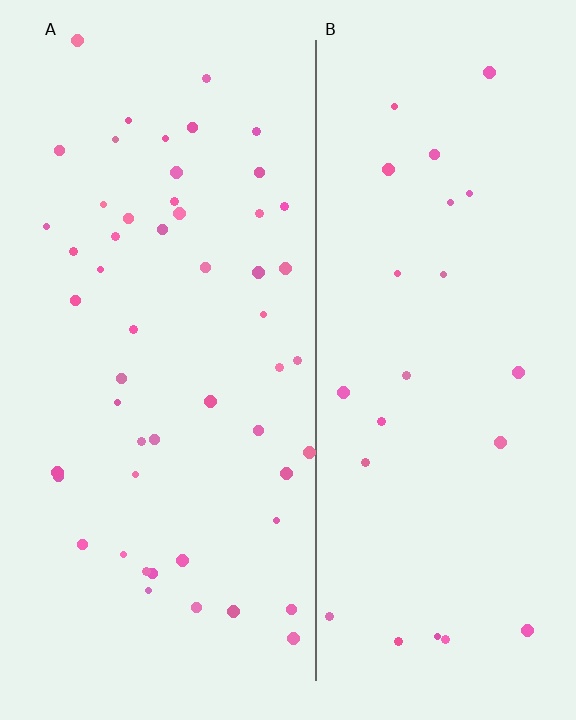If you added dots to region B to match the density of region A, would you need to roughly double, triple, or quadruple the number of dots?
Approximately double.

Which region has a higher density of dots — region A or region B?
A (the left).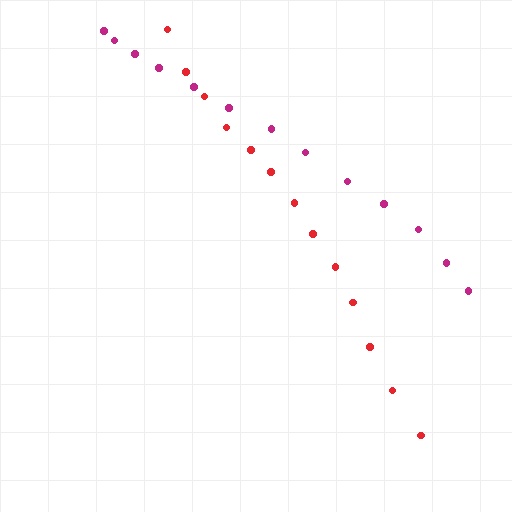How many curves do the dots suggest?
There are 2 distinct paths.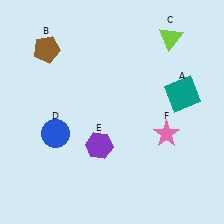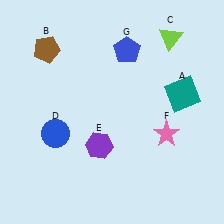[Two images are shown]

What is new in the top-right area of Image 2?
A blue pentagon (G) was added in the top-right area of Image 2.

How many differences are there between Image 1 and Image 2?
There is 1 difference between the two images.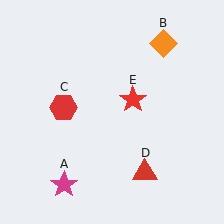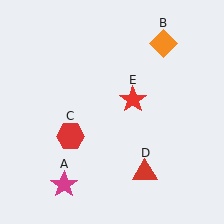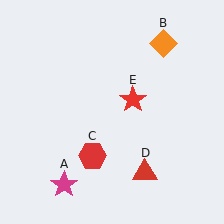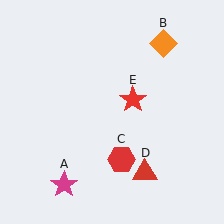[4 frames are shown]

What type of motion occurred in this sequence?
The red hexagon (object C) rotated counterclockwise around the center of the scene.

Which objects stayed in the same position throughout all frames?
Magenta star (object A) and orange diamond (object B) and red triangle (object D) and red star (object E) remained stationary.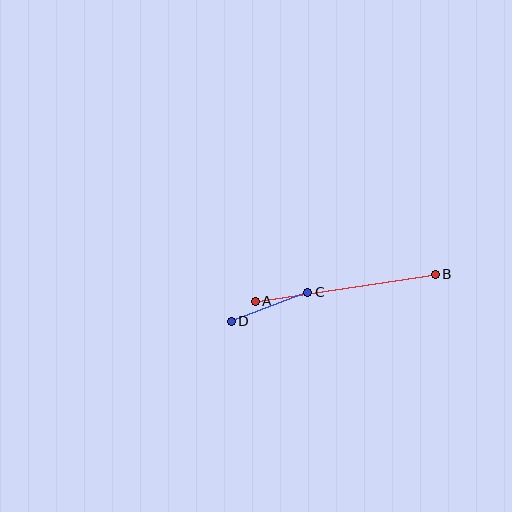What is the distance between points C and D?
The distance is approximately 82 pixels.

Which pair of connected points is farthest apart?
Points A and B are farthest apart.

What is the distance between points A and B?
The distance is approximately 182 pixels.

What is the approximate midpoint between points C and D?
The midpoint is at approximately (269, 307) pixels.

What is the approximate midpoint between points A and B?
The midpoint is at approximately (345, 288) pixels.